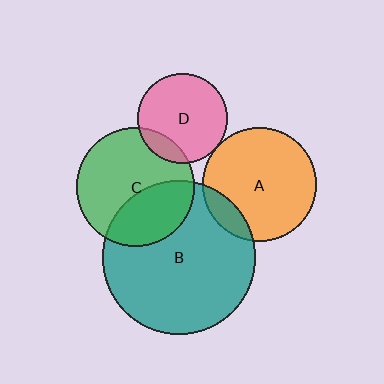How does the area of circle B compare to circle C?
Approximately 1.7 times.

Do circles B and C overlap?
Yes.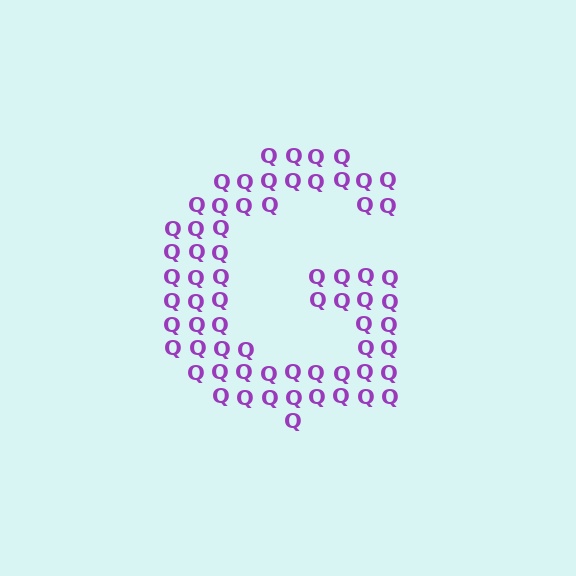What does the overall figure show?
The overall figure shows the letter G.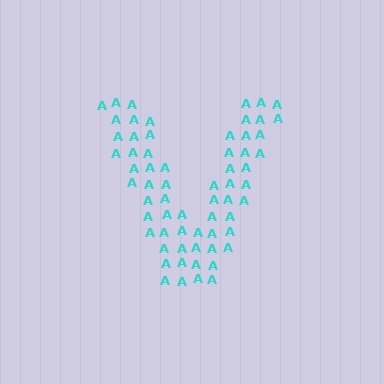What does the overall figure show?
The overall figure shows the letter V.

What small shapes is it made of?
It is made of small letter A's.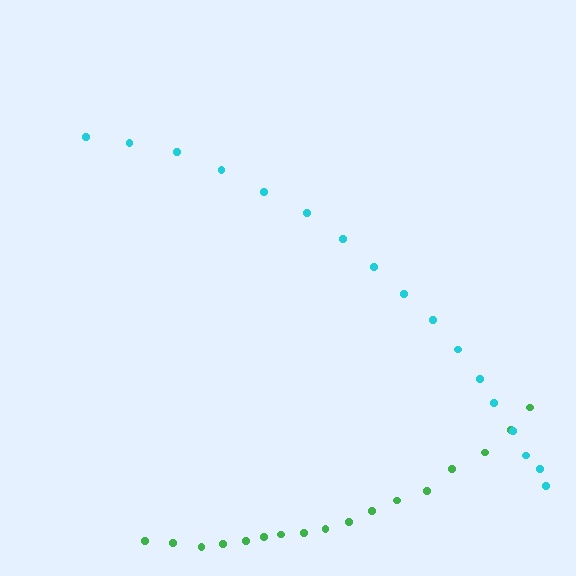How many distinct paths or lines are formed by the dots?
There are 2 distinct paths.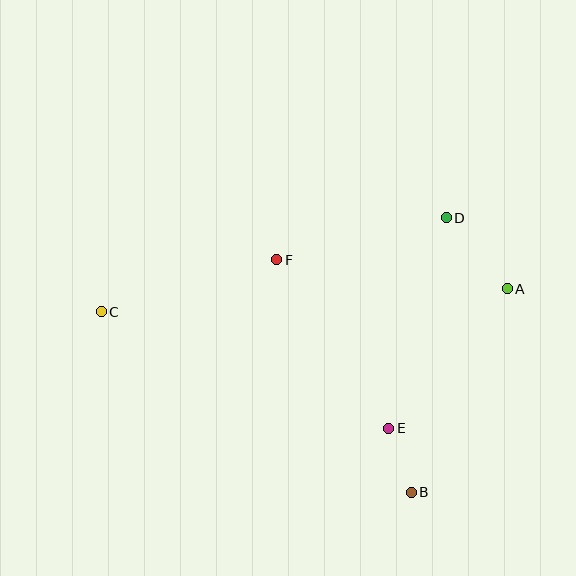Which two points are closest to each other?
Points B and E are closest to each other.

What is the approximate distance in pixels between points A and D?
The distance between A and D is approximately 94 pixels.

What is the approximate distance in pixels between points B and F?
The distance between B and F is approximately 268 pixels.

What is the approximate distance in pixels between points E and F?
The distance between E and F is approximately 202 pixels.